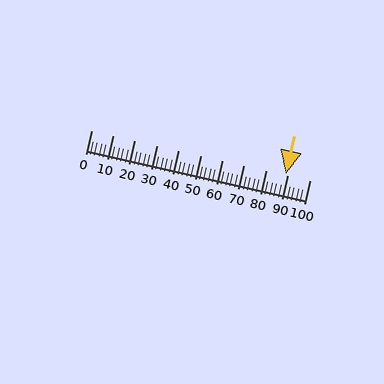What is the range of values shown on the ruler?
The ruler shows values from 0 to 100.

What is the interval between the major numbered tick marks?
The major tick marks are spaced 10 units apart.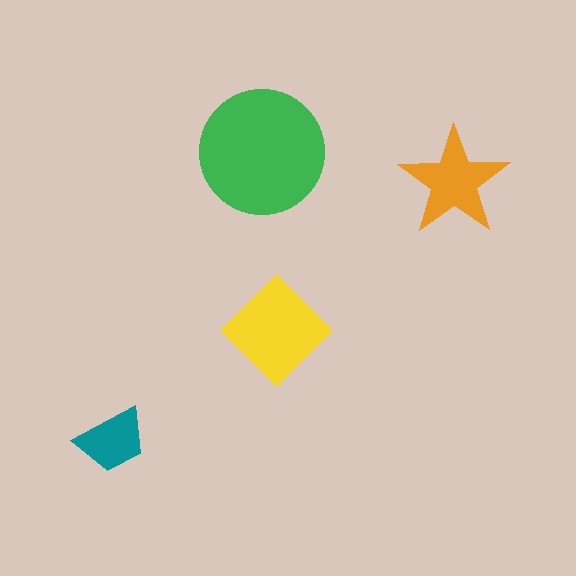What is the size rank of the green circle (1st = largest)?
1st.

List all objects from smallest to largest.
The teal trapezoid, the orange star, the yellow diamond, the green circle.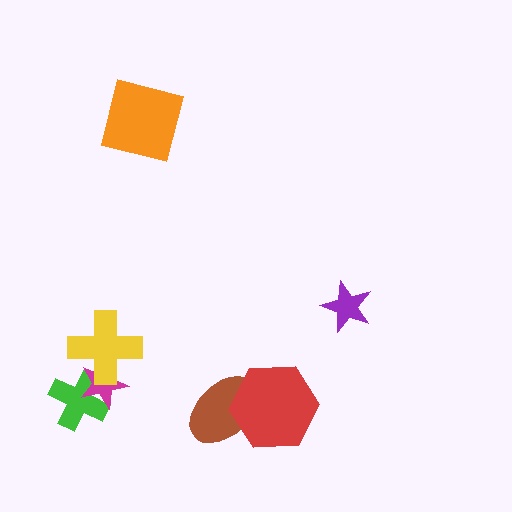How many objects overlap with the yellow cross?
2 objects overlap with the yellow cross.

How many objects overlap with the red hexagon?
1 object overlaps with the red hexagon.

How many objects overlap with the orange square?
0 objects overlap with the orange square.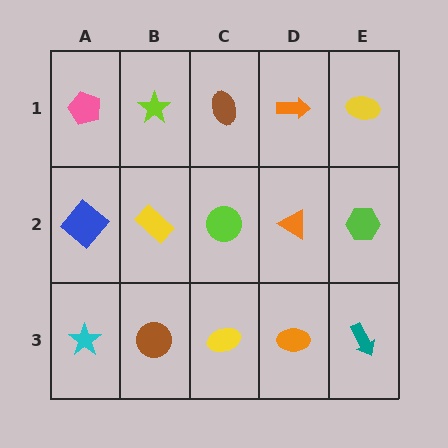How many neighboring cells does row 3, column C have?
3.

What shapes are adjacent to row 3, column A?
A blue diamond (row 2, column A), a brown circle (row 3, column B).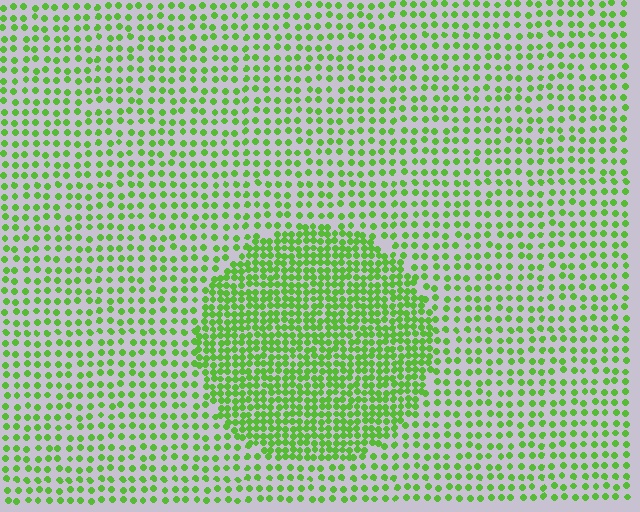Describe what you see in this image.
The image contains small lime elements arranged at two different densities. A circle-shaped region is visible where the elements are more densely packed than the surrounding area.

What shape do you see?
I see a circle.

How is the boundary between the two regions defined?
The boundary is defined by a change in element density (approximately 2.1x ratio). All elements are the same color, size, and shape.